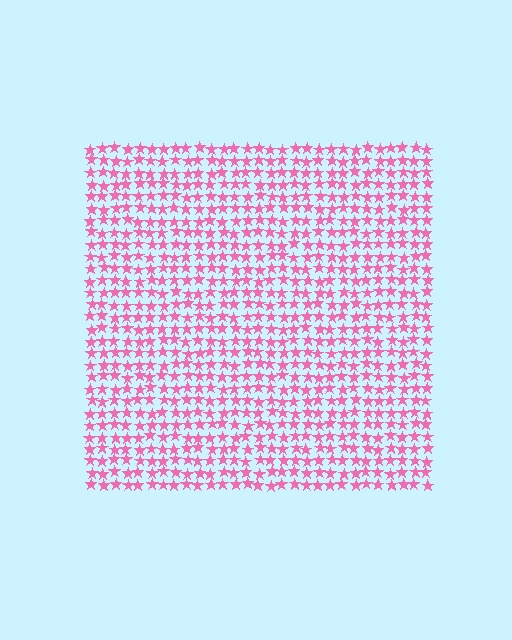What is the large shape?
The large shape is a square.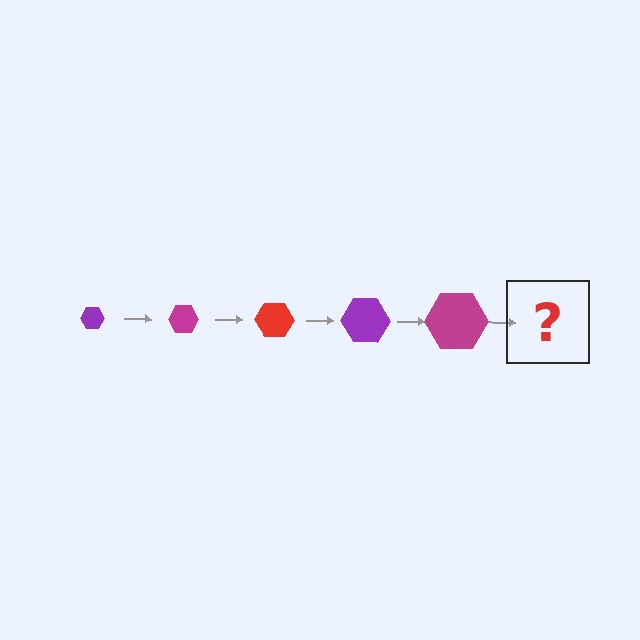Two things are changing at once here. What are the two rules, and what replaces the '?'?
The two rules are that the hexagon grows larger each step and the color cycles through purple, magenta, and red. The '?' should be a red hexagon, larger than the previous one.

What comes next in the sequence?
The next element should be a red hexagon, larger than the previous one.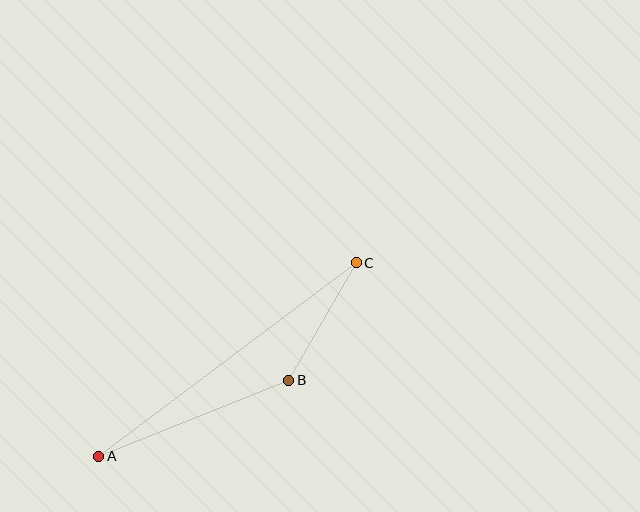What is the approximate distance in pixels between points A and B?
The distance between A and B is approximately 205 pixels.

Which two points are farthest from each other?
Points A and C are farthest from each other.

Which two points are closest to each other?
Points B and C are closest to each other.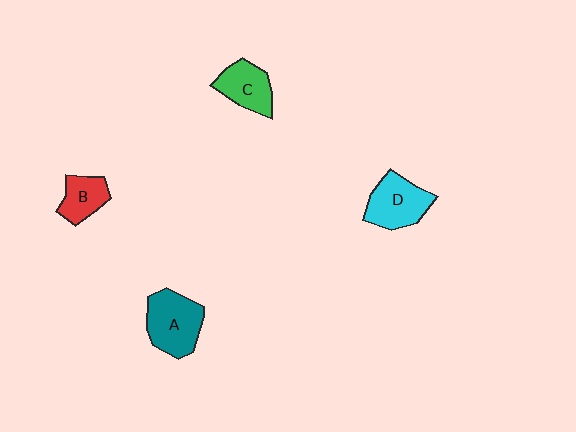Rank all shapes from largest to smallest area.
From largest to smallest: A (teal), D (cyan), C (green), B (red).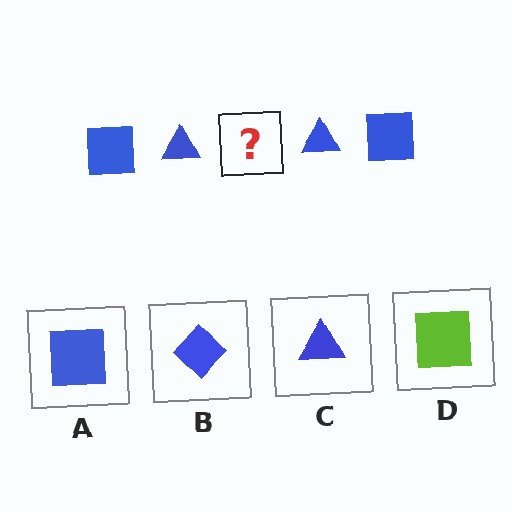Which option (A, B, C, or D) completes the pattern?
A.